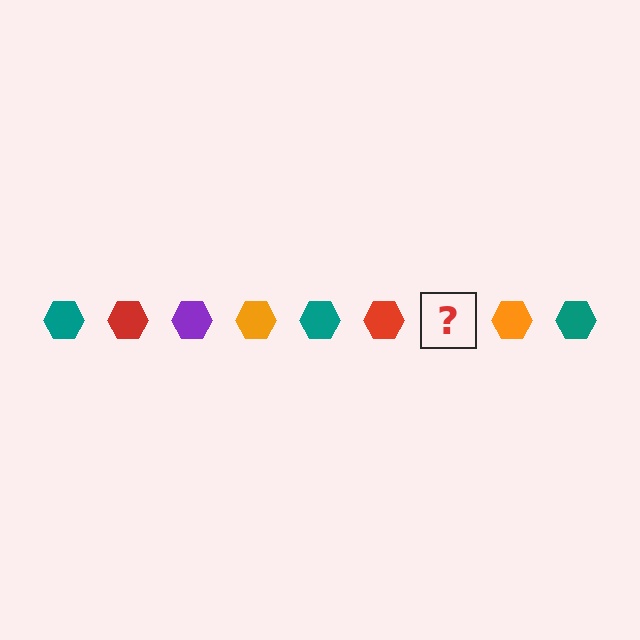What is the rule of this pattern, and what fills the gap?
The rule is that the pattern cycles through teal, red, purple, orange hexagons. The gap should be filled with a purple hexagon.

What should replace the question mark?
The question mark should be replaced with a purple hexagon.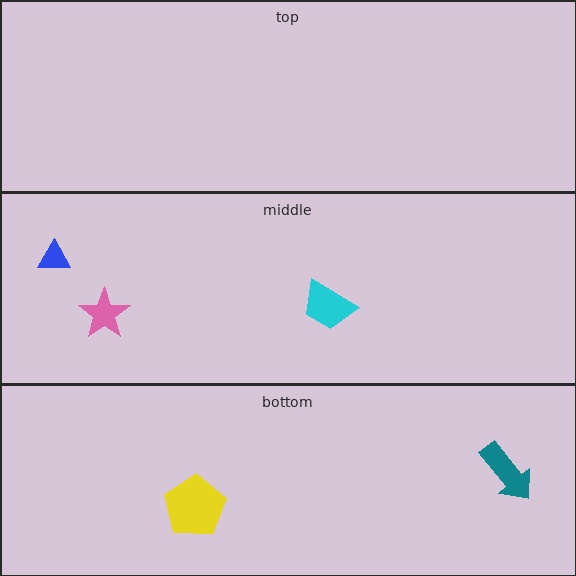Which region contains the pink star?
The middle region.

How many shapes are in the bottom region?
2.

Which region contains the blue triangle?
The middle region.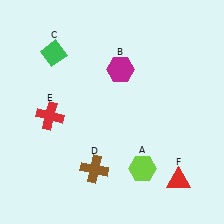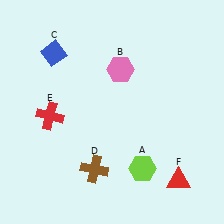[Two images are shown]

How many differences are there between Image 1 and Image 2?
There are 2 differences between the two images.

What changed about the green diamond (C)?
In Image 1, C is green. In Image 2, it changed to blue.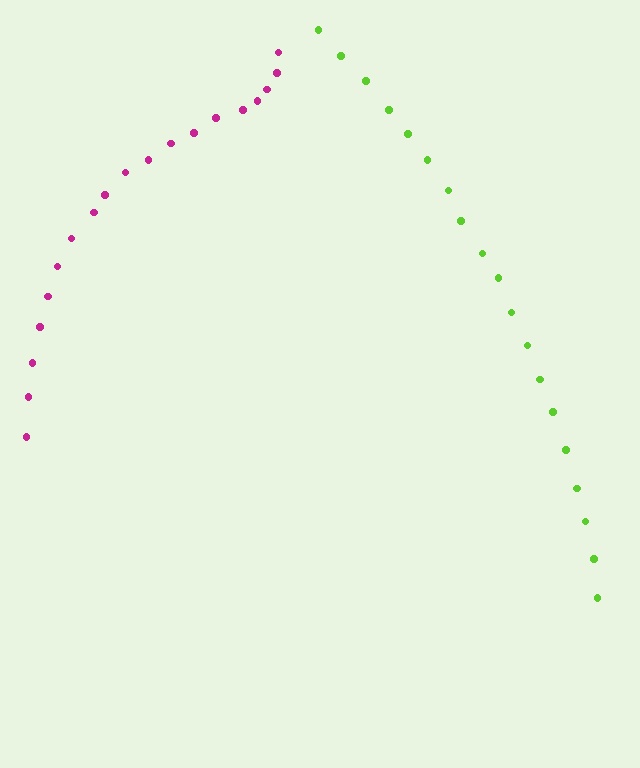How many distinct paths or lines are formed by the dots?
There are 2 distinct paths.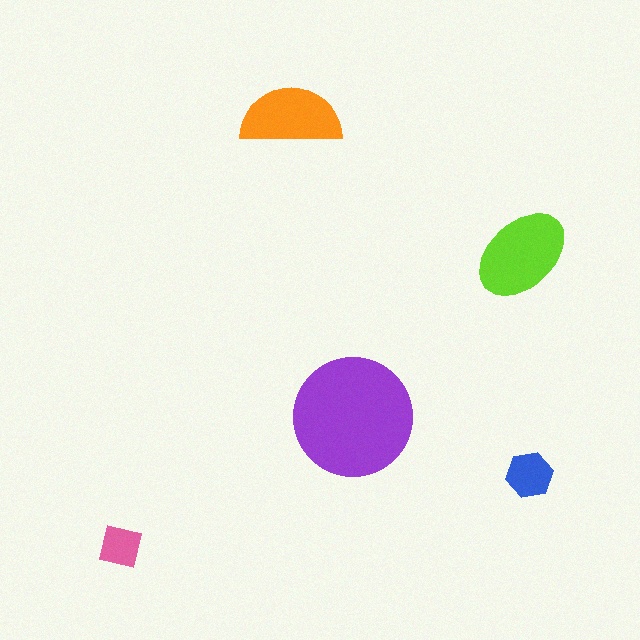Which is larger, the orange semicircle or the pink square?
The orange semicircle.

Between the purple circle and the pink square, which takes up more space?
The purple circle.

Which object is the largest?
The purple circle.